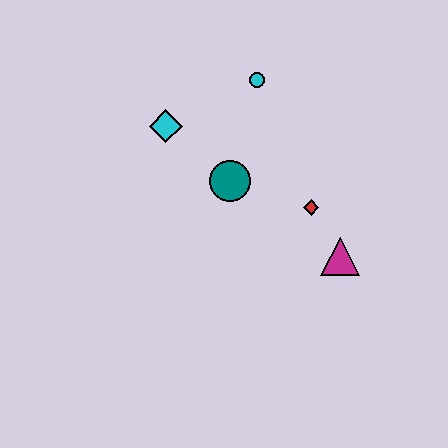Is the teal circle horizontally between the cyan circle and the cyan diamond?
Yes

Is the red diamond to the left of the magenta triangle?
Yes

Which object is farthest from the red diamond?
The cyan diamond is farthest from the red diamond.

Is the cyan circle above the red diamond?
Yes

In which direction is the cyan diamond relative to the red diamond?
The cyan diamond is to the left of the red diamond.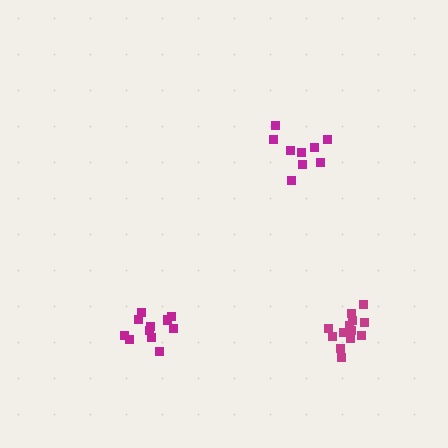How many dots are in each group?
Group 1: 13 dots, Group 2: 9 dots, Group 3: 11 dots (33 total).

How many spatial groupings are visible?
There are 3 spatial groupings.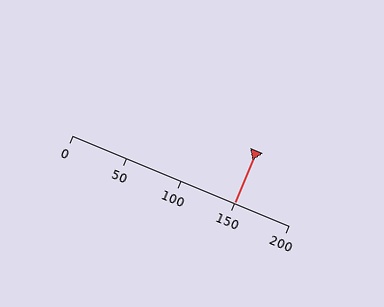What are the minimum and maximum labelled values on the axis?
The axis runs from 0 to 200.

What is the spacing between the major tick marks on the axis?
The major ticks are spaced 50 apart.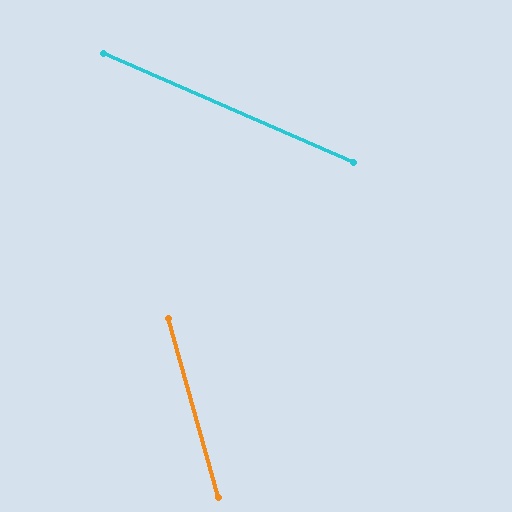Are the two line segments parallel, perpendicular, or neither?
Neither parallel nor perpendicular — they differ by about 51°.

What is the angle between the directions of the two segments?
Approximately 51 degrees.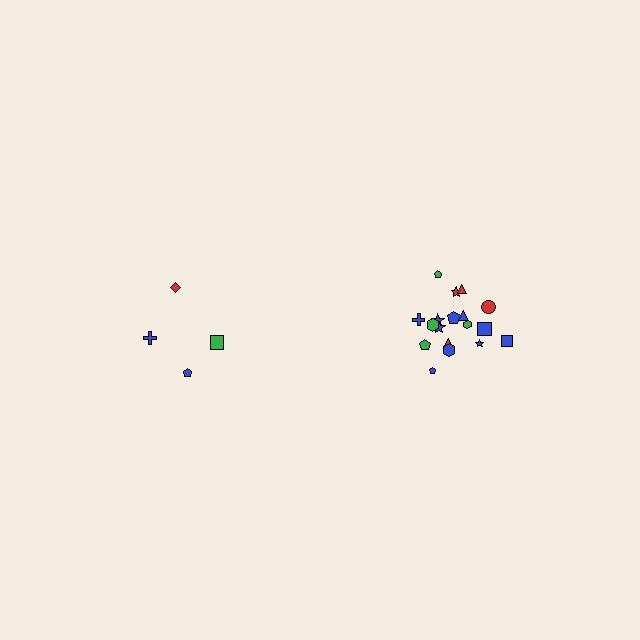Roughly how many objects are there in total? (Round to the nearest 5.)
Roughly 20 objects in total.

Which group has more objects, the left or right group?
The right group.